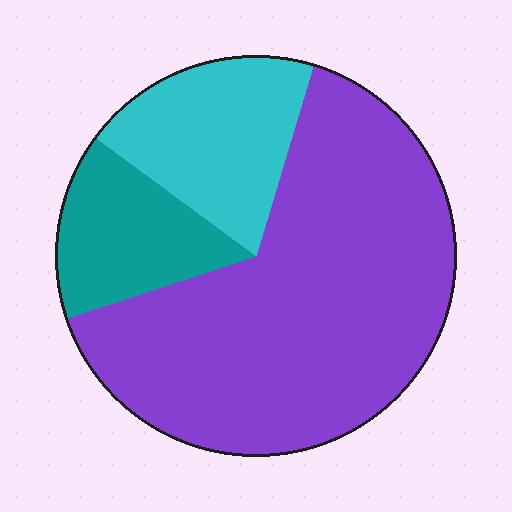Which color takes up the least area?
Teal, at roughly 15%.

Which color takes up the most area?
Purple, at roughly 65%.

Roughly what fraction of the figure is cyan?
Cyan takes up between a sixth and a third of the figure.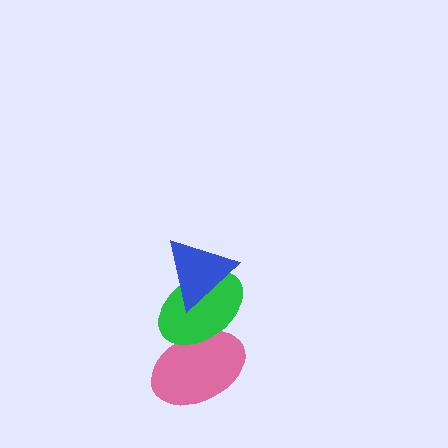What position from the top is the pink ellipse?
The pink ellipse is 3rd from the top.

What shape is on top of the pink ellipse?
The green ellipse is on top of the pink ellipse.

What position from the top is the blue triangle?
The blue triangle is 1st from the top.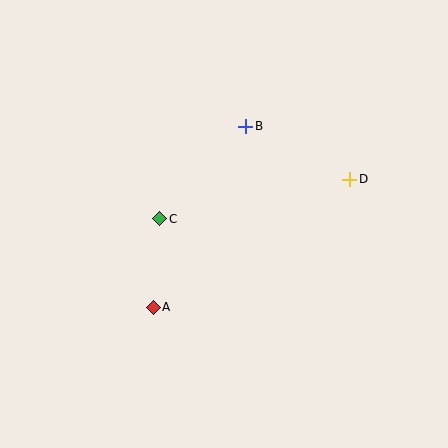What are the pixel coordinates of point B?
Point B is at (246, 126).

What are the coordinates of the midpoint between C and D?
The midpoint between C and D is at (255, 199).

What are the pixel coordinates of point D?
Point D is at (350, 179).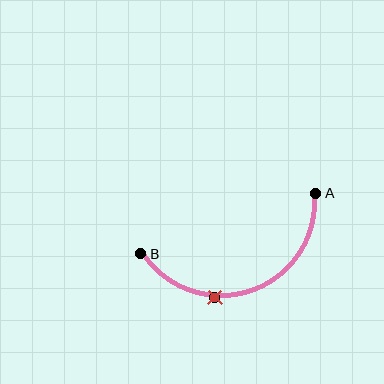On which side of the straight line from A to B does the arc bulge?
The arc bulges below the straight line connecting A and B.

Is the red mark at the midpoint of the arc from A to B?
No. The red mark lies on the arc but is closer to endpoint B. The arc midpoint would be at the point on the curve equidistant along the arc from both A and B.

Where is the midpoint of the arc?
The arc midpoint is the point on the curve farthest from the straight line joining A and B. It sits below that line.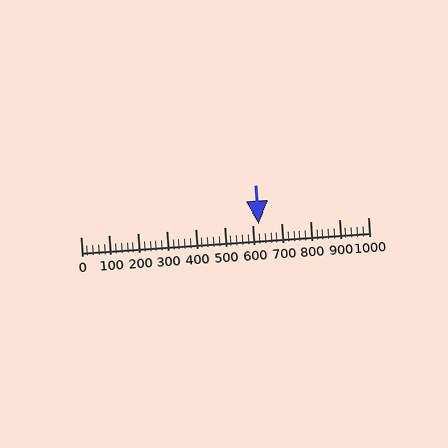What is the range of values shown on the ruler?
The ruler shows values from 0 to 1000.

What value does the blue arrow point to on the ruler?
The blue arrow points to approximately 620.